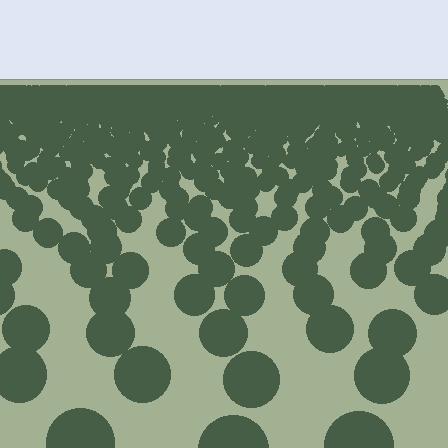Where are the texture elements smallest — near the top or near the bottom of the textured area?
Near the top.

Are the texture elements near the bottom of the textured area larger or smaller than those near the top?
Larger. Near the bottom, elements are closer to the viewer and appear at a bigger on-screen size.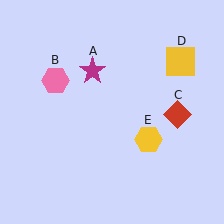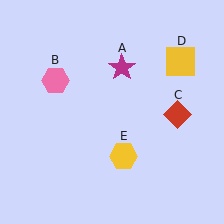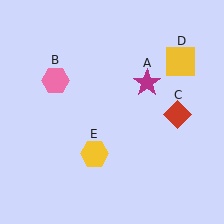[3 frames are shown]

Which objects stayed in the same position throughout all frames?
Pink hexagon (object B) and red diamond (object C) and yellow square (object D) remained stationary.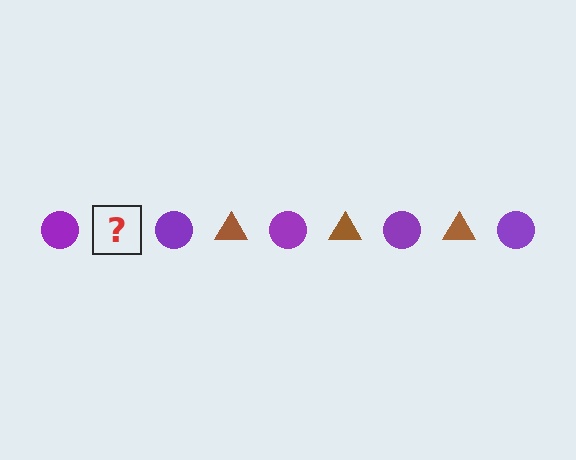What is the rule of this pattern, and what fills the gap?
The rule is that the pattern alternates between purple circle and brown triangle. The gap should be filled with a brown triangle.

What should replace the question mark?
The question mark should be replaced with a brown triangle.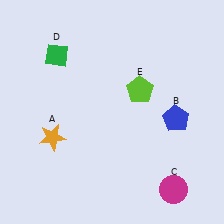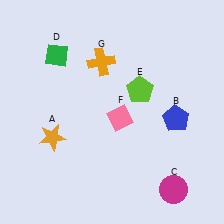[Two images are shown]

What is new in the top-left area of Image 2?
An orange cross (G) was added in the top-left area of Image 2.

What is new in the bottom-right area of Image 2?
A pink diamond (F) was added in the bottom-right area of Image 2.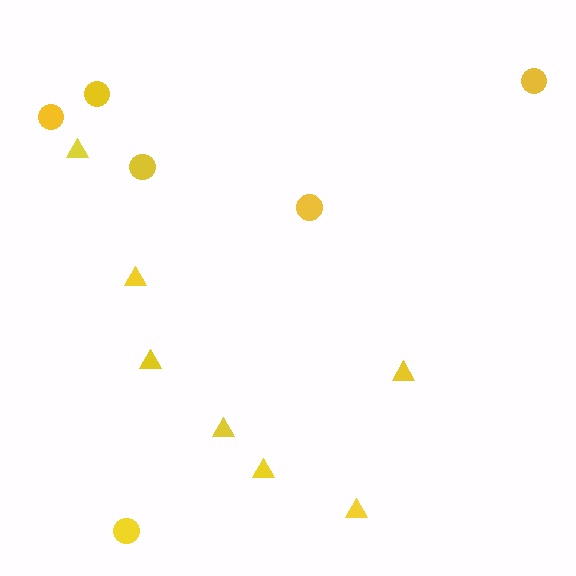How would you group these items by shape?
There are 2 groups: one group of circles (6) and one group of triangles (7).